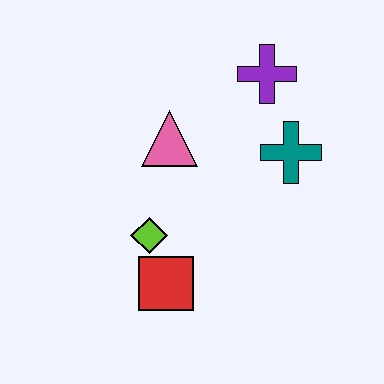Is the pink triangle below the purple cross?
Yes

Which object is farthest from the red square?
The purple cross is farthest from the red square.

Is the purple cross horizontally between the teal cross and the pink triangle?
Yes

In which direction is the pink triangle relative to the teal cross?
The pink triangle is to the left of the teal cross.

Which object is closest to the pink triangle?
The lime diamond is closest to the pink triangle.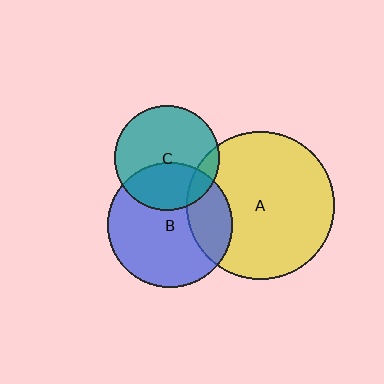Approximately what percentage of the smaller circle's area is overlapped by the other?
Approximately 35%.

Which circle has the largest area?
Circle A (yellow).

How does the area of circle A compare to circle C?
Approximately 2.0 times.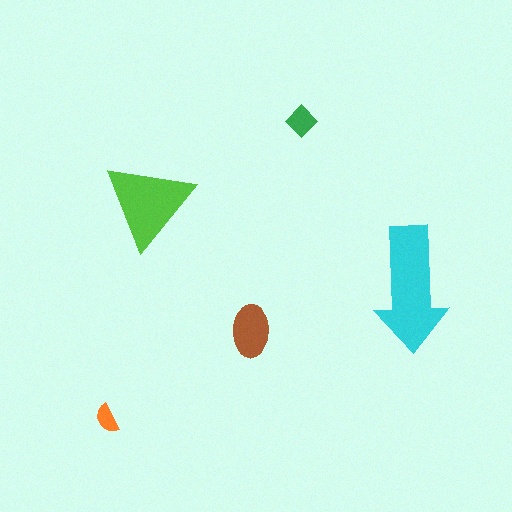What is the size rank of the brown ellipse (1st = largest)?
3rd.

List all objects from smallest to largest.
The orange semicircle, the green diamond, the brown ellipse, the lime triangle, the cyan arrow.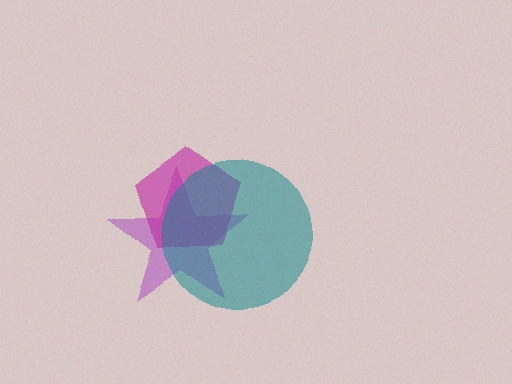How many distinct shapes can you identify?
There are 3 distinct shapes: a purple star, a magenta pentagon, a teal circle.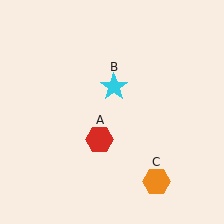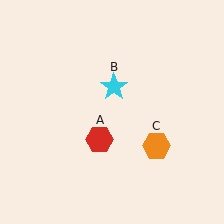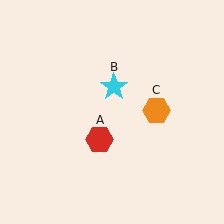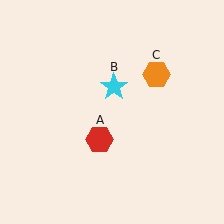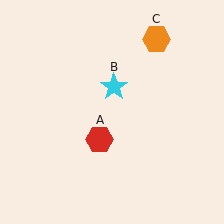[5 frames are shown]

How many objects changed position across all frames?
1 object changed position: orange hexagon (object C).